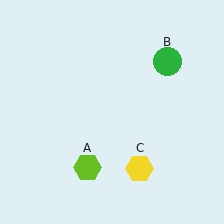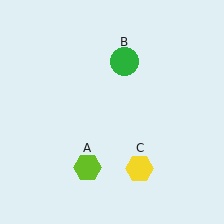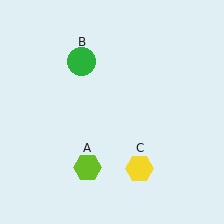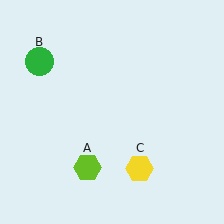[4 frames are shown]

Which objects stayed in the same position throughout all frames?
Lime hexagon (object A) and yellow hexagon (object C) remained stationary.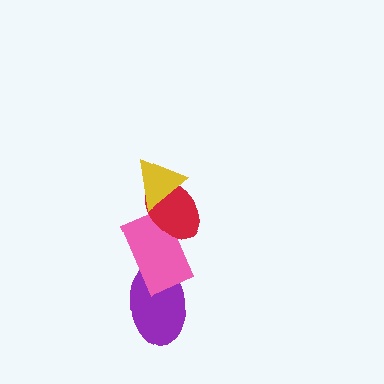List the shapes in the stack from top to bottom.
From top to bottom: the yellow triangle, the red ellipse, the pink rectangle, the purple ellipse.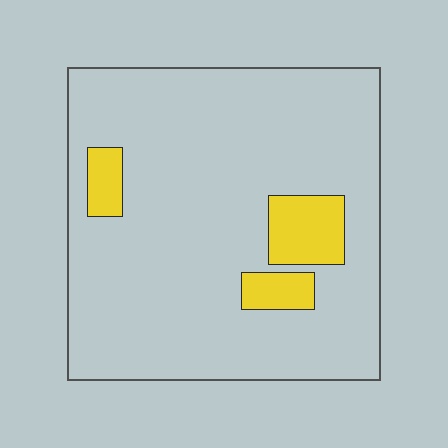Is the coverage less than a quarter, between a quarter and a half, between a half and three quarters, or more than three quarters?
Less than a quarter.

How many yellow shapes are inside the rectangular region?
3.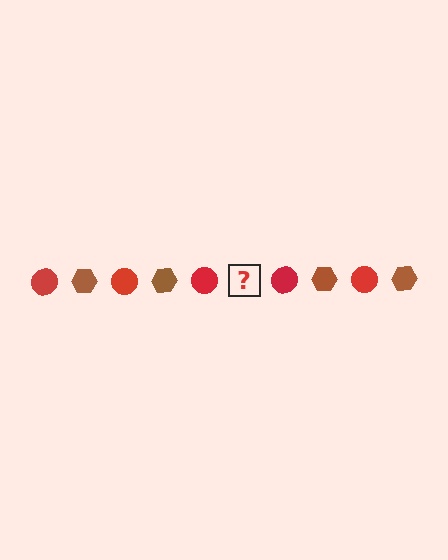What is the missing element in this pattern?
The missing element is a brown hexagon.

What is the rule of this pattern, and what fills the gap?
The rule is that the pattern alternates between red circle and brown hexagon. The gap should be filled with a brown hexagon.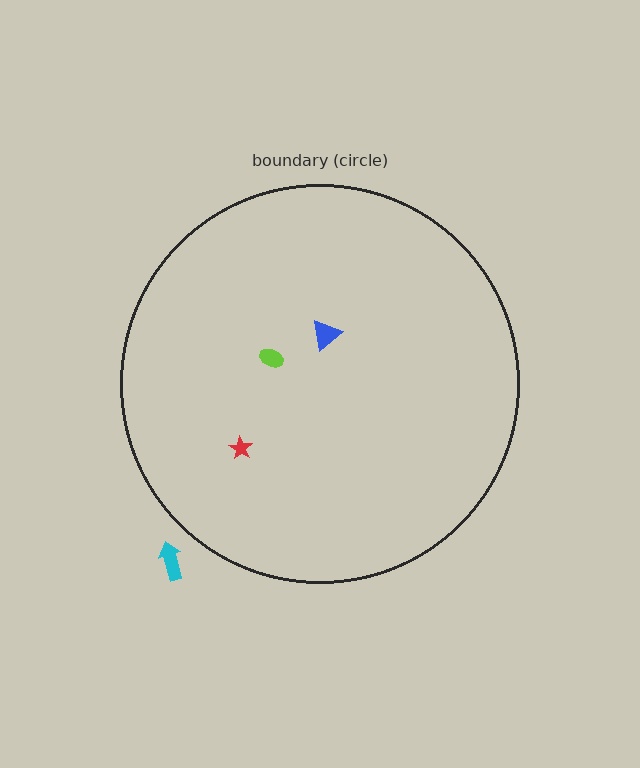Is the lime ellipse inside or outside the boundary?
Inside.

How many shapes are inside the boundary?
3 inside, 1 outside.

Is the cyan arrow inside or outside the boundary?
Outside.